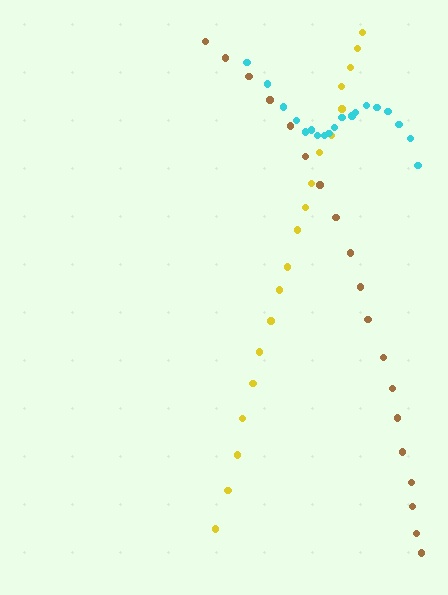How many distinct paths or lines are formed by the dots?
There are 3 distinct paths.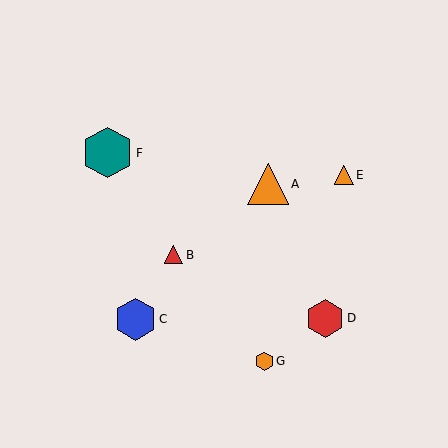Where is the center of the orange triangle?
The center of the orange triangle is at (344, 175).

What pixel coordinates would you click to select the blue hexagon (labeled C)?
Click at (135, 319) to select the blue hexagon C.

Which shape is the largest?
The teal hexagon (labeled F) is the largest.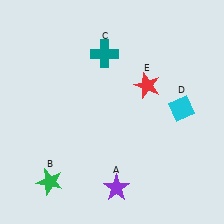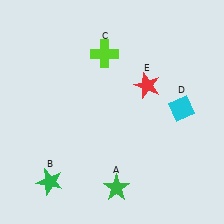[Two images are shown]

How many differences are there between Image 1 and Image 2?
There are 2 differences between the two images.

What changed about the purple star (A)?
In Image 1, A is purple. In Image 2, it changed to green.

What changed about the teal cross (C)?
In Image 1, C is teal. In Image 2, it changed to lime.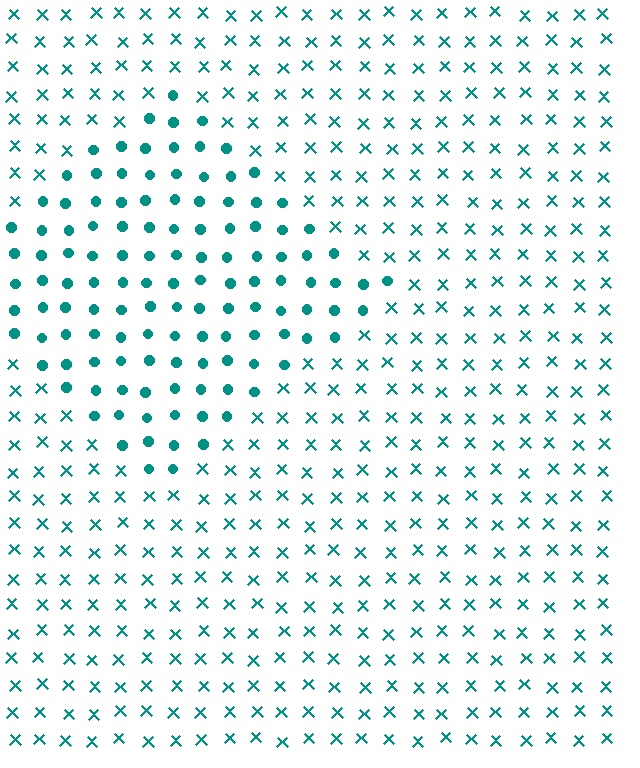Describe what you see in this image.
The image is filled with small teal elements arranged in a uniform grid. A diamond-shaped region contains circles, while the surrounding area contains X marks. The boundary is defined purely by the change in element shape.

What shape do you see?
I see a diamond.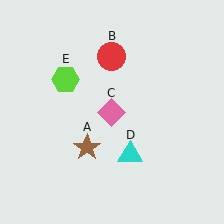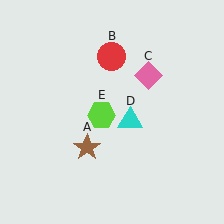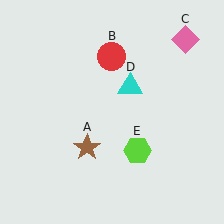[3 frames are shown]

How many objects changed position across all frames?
3 objects changed position: pink diamond (object C), cyan triangle (object D), lime hexagon (object E).